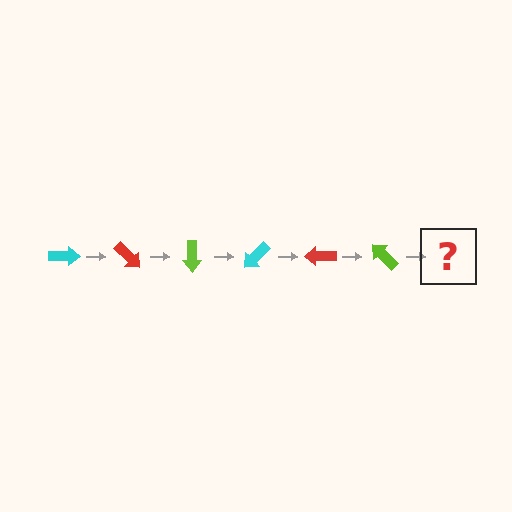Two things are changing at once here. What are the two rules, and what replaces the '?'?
The two rules are that it rotates 45 degrees each step and the color cycles through cyan, red, and lime. The '?' should be a cyan arrow, rotated 270 degrees from the start.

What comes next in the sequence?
The next element should be a cyan arrow, rotated 270 degrees from the start.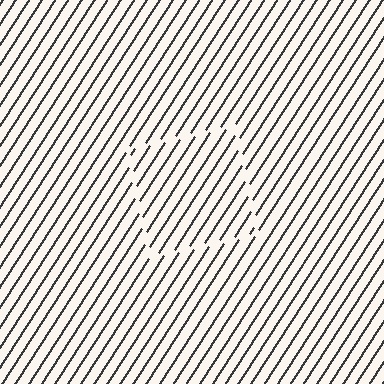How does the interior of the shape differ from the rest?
The interior of the shape contains the same grating, shifted by half a period — the contour is defined by the phase discontinuity where line-ends from the inner and outer gratings abut.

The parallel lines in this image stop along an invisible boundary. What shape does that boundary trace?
An illusory square. The interior of the shape contains the same grating, shifted by half a period — the contour is defined by the phase discontinuity where line-ends from the inner and outer gratings abut.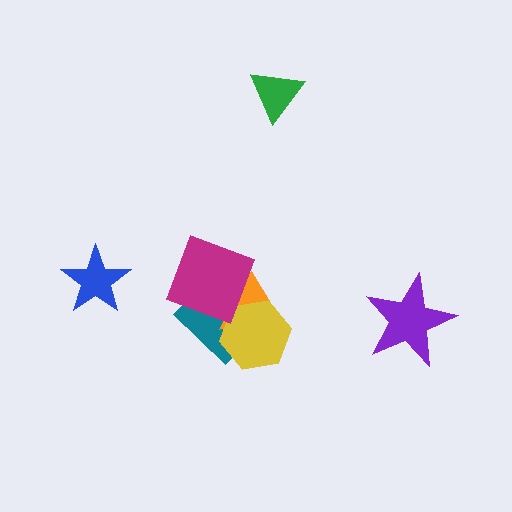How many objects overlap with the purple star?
0 objects overlap with the purple star.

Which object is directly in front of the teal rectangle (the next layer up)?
The orange triangle is directly in front of the teal rectangle.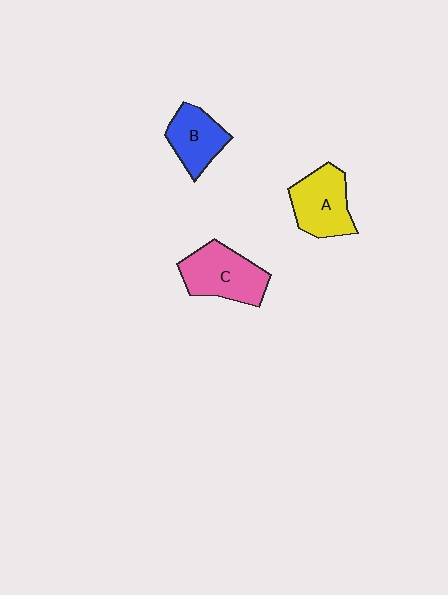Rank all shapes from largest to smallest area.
From largest to smallest: C (pink), A (yellow), B (blue).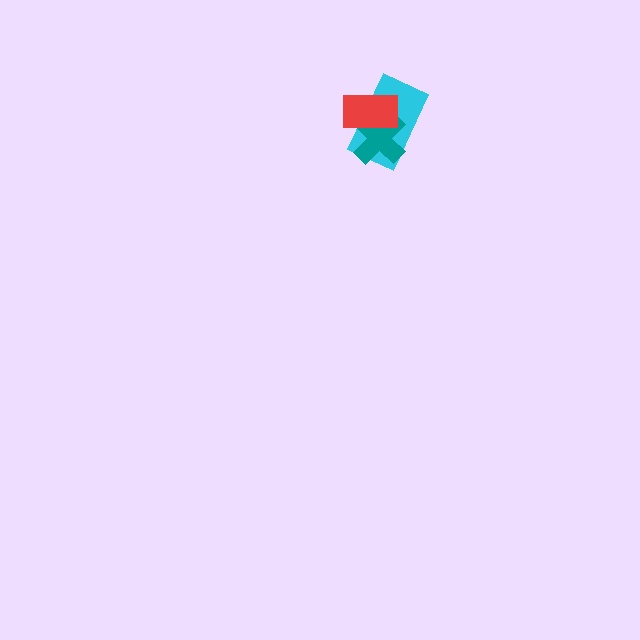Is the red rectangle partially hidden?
No, no other shape covers it.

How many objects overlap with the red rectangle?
2 objects overlap with the red rectangle.